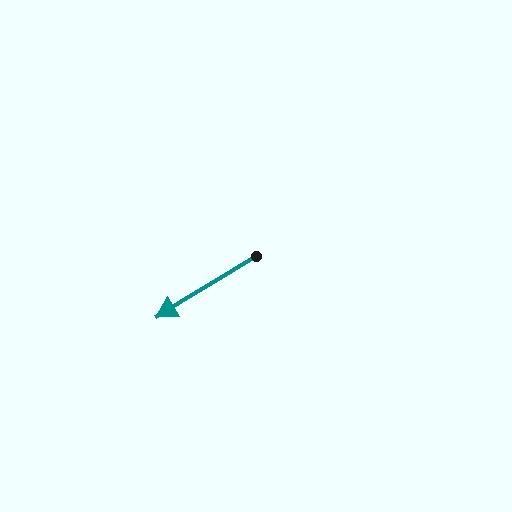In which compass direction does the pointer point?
Southwest.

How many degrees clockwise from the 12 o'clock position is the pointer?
Approximately 238 degrees.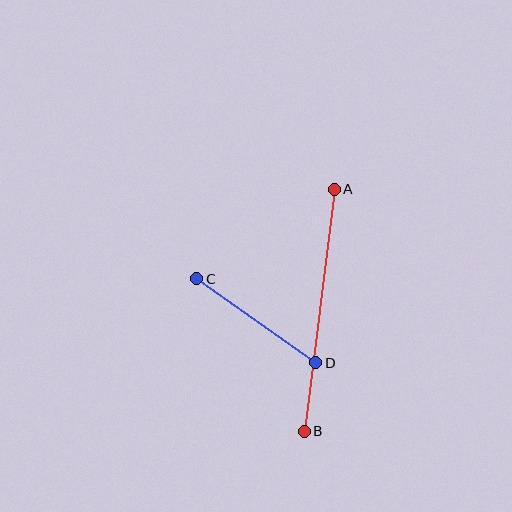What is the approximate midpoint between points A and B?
The midpoint is at approximately (319, 310) pixels.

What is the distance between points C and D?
The distance is approximately 146 pixels.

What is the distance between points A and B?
The distance is approximately 244 pixels.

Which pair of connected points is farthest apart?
Points A and B are farthest apart.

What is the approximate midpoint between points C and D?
The midpoint is at approximately (256, 321) pixels.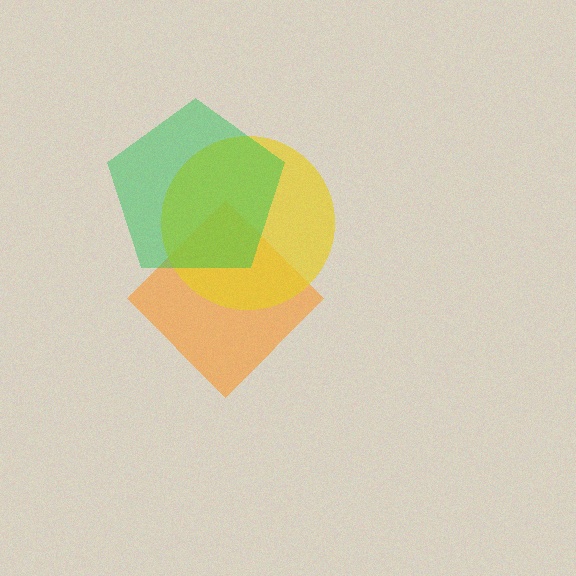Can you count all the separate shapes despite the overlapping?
Yes, there are 3 separate shapes.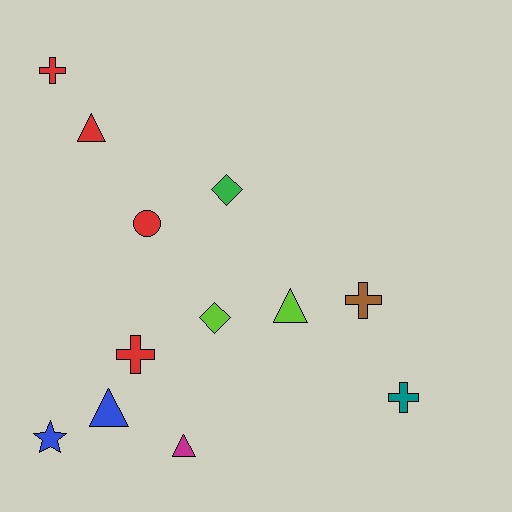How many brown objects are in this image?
There is 1 brown object.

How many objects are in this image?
There are 12 objects.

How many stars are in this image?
There is 1 star.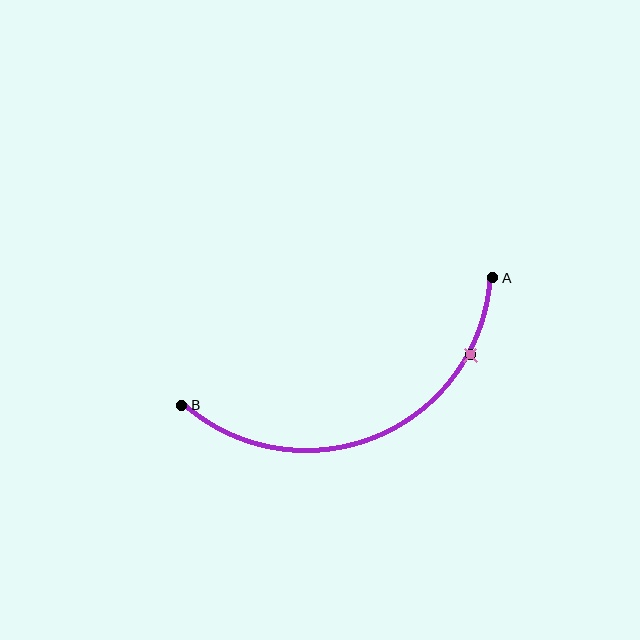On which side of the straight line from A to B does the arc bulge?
The arc bulges below the straight line connecting A and B.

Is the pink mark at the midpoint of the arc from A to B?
No. The pink mark lies on the arc but is closer to endpoint A. The arc midpoint would be at the point on the curve equidistant along the arc from both A and B.